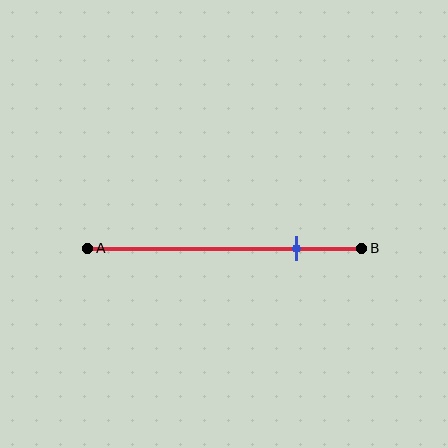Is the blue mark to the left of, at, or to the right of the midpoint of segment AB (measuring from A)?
The blue mark is to the right of the midpoint of segment AB.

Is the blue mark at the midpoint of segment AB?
No, the mark is at about 75% from A, not at the 50% midpoint.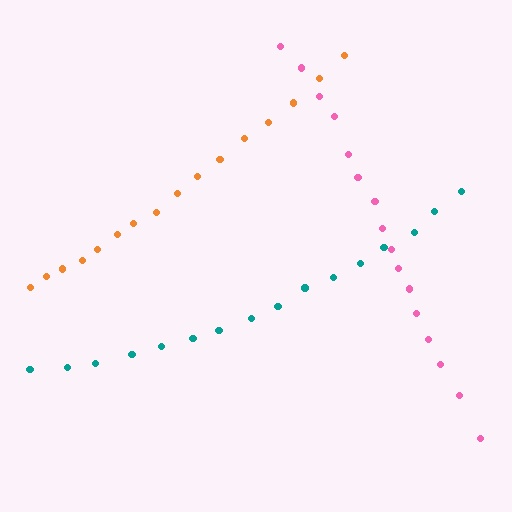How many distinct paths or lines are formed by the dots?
There are 3 distinct paths.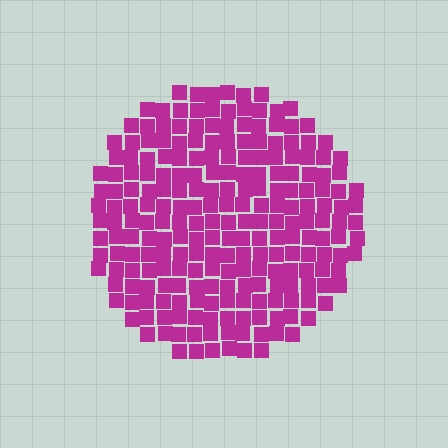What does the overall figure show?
The overall figure shows a circle.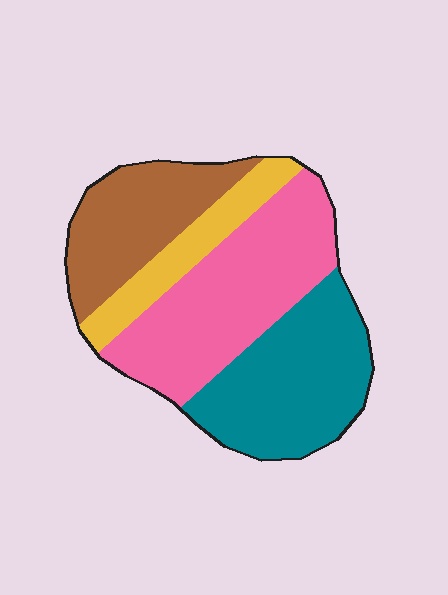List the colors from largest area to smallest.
From largest to smallest: pink, teal, brown, yellow.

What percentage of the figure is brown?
Brown takes up about one fifth (1/5) of the figure.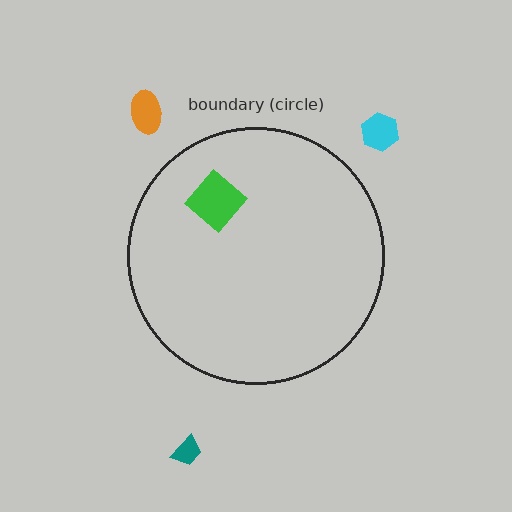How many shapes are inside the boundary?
1 inside, 3 outside.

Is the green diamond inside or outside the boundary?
Inside.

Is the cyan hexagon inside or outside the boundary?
Outside.